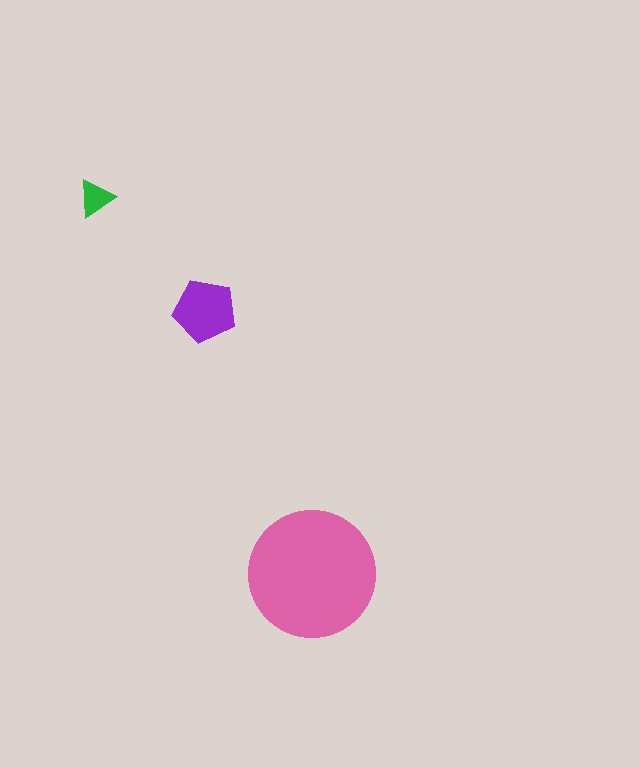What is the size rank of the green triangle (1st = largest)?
3rd.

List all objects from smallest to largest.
The green triangle, the purple pentagon, the pink circle.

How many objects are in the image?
There are 3 objects in the image.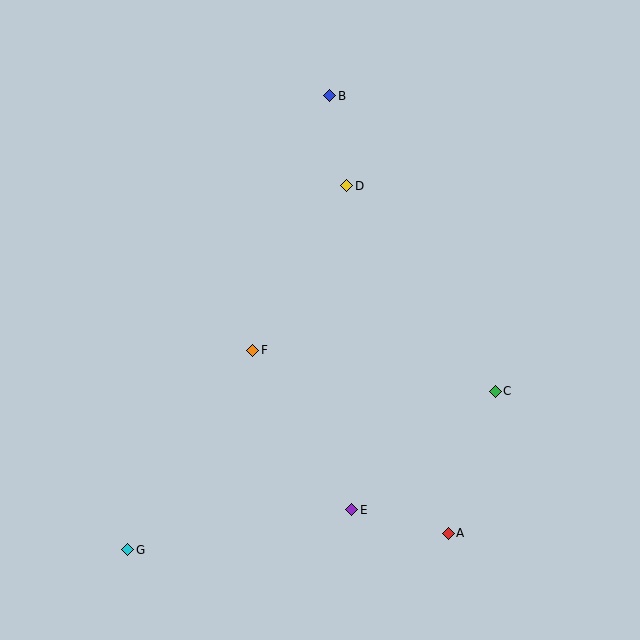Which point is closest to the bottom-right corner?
Point A is closest to the bottom-right corner.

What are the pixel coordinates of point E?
Point E is at (352, 510).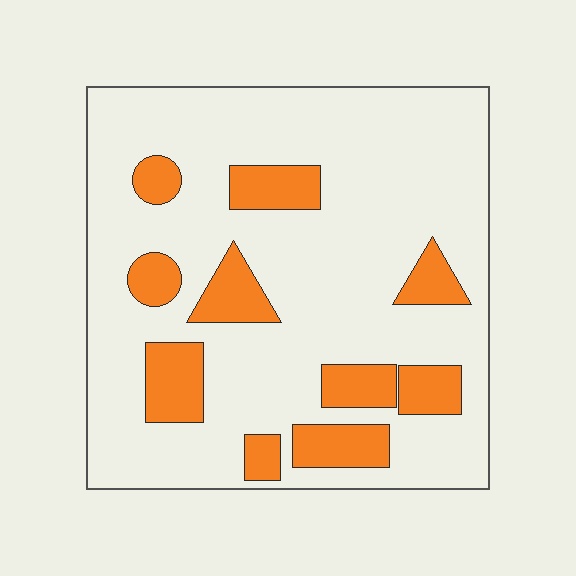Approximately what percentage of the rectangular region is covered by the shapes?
Approximately 20%.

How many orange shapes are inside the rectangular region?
10.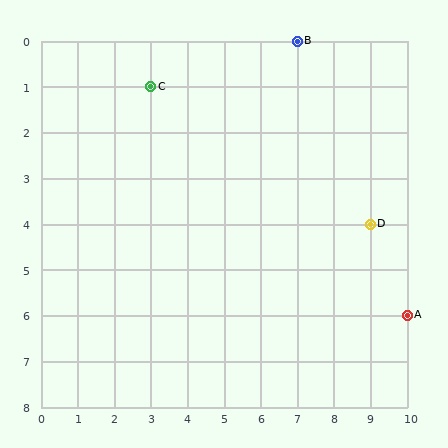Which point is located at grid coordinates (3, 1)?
Point C is at (3, 1).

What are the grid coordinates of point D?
Point D is at grid coordinates (9, 4).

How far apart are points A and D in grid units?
Points A and D are 1 column and 2 rows apart (about 2.2 grid units diagonally).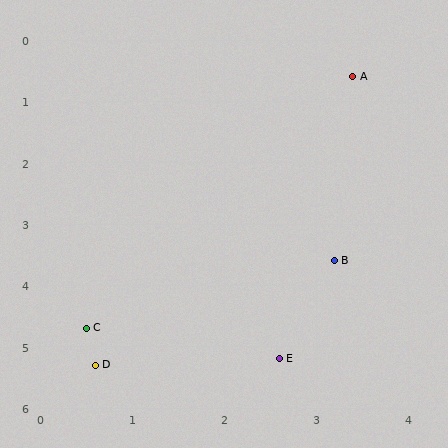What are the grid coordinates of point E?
Point E is at approximately (2.6, 5.2).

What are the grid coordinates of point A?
Point A is at approximately (3.4, 0.6).